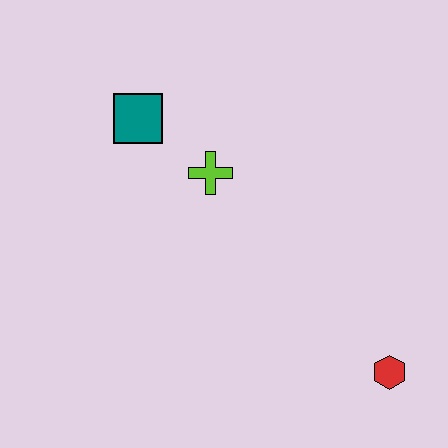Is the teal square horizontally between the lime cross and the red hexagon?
No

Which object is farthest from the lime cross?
The red hexagon is farthest from the lime cross.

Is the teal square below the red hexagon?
No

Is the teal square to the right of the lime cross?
No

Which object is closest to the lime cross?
The teal square is closest to the lime cross.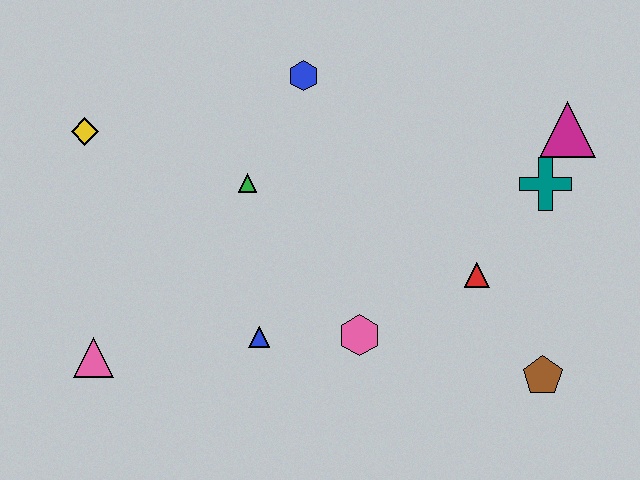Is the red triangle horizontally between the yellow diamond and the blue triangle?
No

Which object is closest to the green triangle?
The blue hexagon is closest to the green triangle.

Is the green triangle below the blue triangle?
No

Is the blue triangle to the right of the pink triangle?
Yes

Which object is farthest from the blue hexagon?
The brown pentagon is farthest from the blue hexagon.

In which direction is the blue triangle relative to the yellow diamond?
The blue triangle is below the yellow diamond.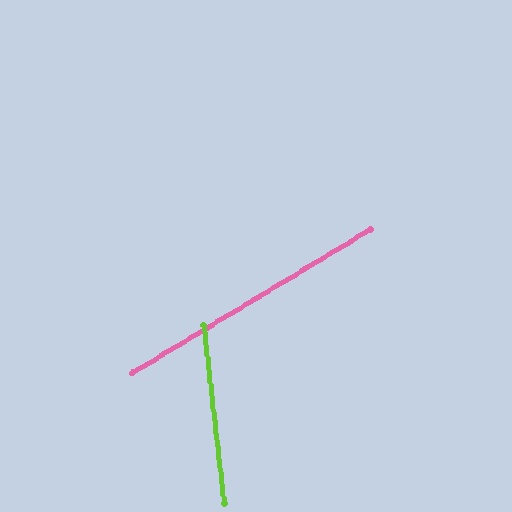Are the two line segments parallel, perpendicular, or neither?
Neither parallel nor perpendicular — they differ by about 66°.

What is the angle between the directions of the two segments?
Approximately 66 degrees.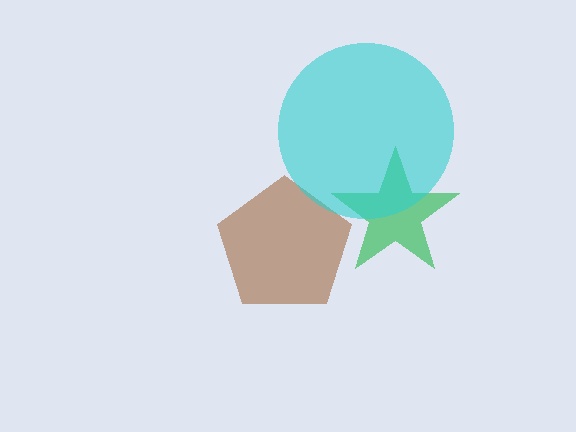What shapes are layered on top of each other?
The layered shapes are: a brown pentagon, a green star, a cyan circle.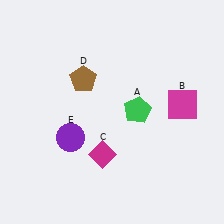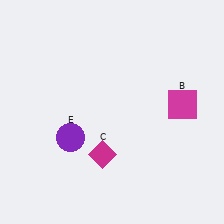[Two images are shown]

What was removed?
The brown pentagon (D), the green pentagon (A) were removed in Image 2.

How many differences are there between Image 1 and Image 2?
There are 2 differences between the two images.